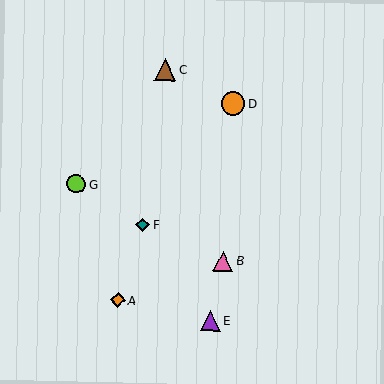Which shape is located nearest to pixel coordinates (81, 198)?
The lime circle (labeled G) at (76, 184) is nearest to that location.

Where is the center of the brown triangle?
The center of the brown triangle is at (165, 70).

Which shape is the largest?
The orange circle (labeled D) is the largest.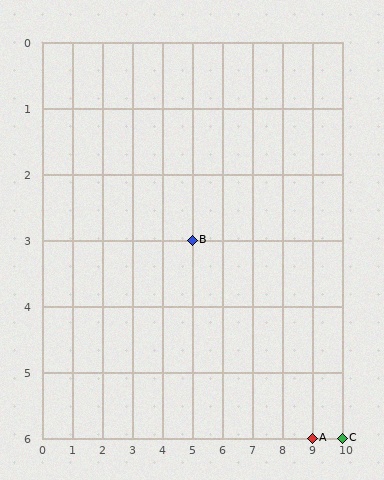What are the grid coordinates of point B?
Point B is at grid coordinates (5, 3).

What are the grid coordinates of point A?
Point A is at grid coordinates (9, 6).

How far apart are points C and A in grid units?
Points C and A are 1 column apart.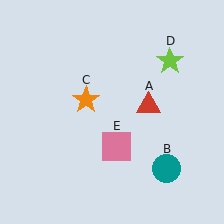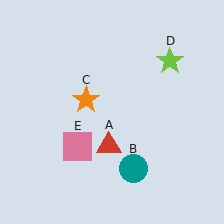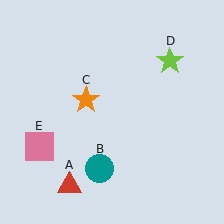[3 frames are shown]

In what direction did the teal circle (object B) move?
The teal circle (object B) moved left.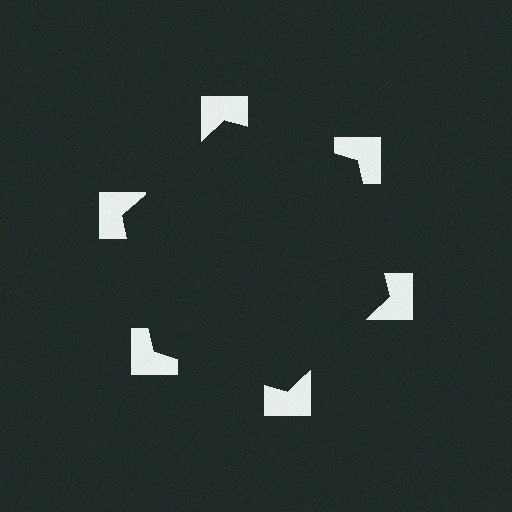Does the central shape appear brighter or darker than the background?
It typically appears slightly darker than the background, even though no actual brightness change is drawn.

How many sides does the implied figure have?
6 sides.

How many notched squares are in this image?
There are 6 — one at each vertex of the illusory hexagon.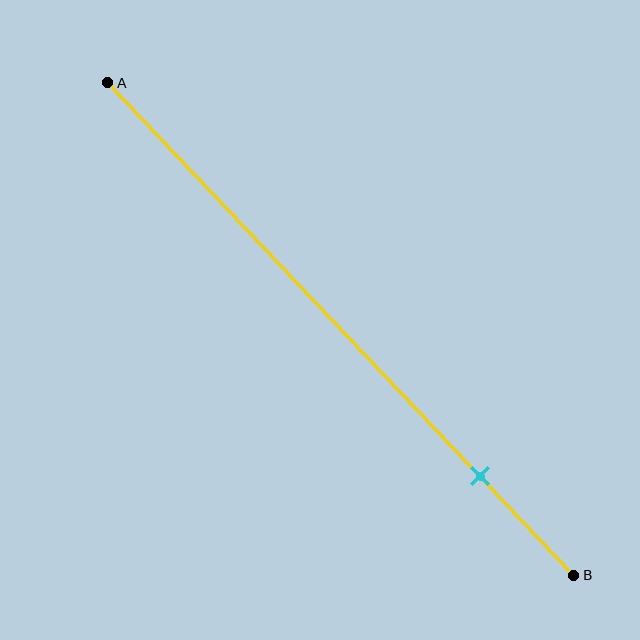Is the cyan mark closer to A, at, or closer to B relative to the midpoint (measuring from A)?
The cyan mark is closer to point B than the midpoint of segment AB.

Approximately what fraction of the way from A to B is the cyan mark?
The cyan mark is approximately 80% of the way from A to B.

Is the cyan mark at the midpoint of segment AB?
No, the mark is at about 80% from A, not at the 50% midpoint.